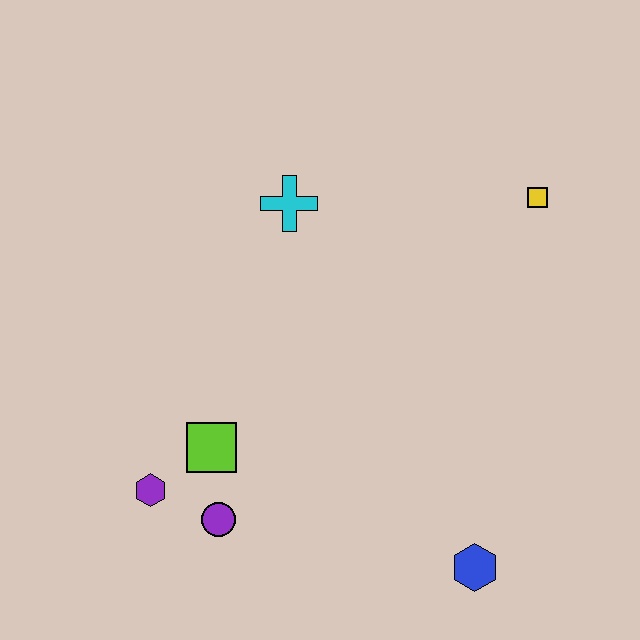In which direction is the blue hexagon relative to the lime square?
The blue hexagon is to the right of the lime square.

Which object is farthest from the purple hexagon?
The yellow square is farthest from the purple hexagon.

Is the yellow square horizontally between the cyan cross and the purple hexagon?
No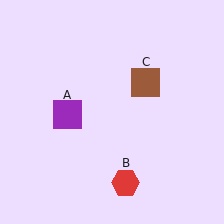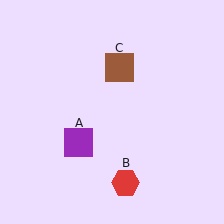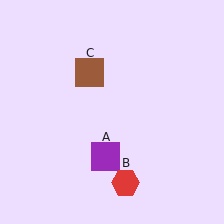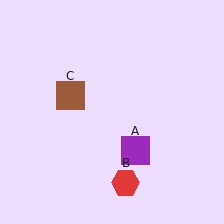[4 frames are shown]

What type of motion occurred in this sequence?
The purple square (object A), brown square (object C) rotated counterclockwise around the center of the scene.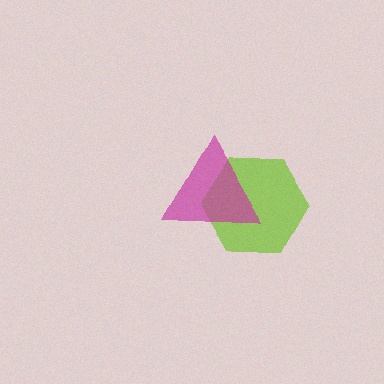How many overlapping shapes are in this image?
There are 2 overlapping shapes in the image.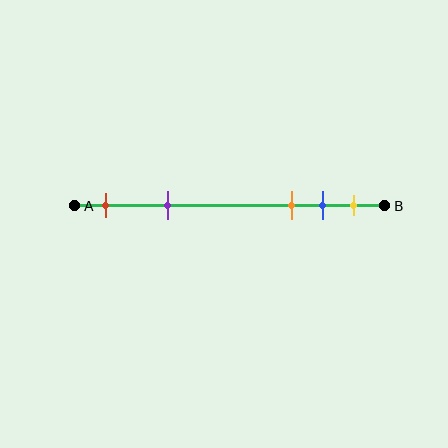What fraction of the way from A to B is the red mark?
The red mark is approximately 10% (0.1) of the way from A to B.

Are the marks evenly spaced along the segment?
No, the marks are not evenly spaced.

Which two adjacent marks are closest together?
The blue and yellow marks are the closest adjacent pair.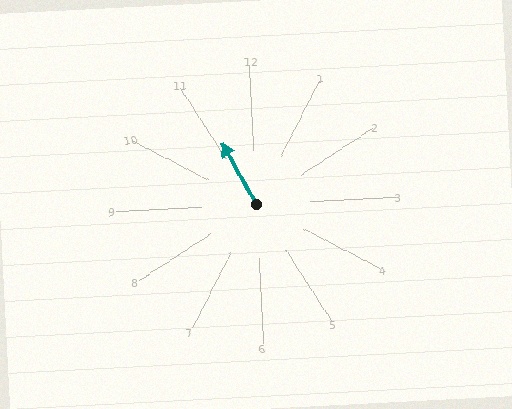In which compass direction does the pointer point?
Northwest.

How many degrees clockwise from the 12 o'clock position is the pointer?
Approximately 334 degrees.